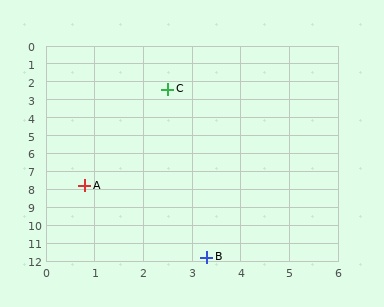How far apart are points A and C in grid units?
Points A and C are about 5.7 grid units apart.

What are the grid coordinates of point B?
Point B is at approximately (3.3, 11.8).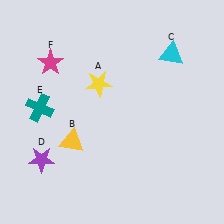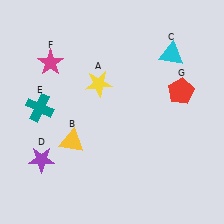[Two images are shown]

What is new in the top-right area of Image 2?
A red pentagon (G) was added in the top-right area of Image 2.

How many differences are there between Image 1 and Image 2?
There is 1 difference between the two images.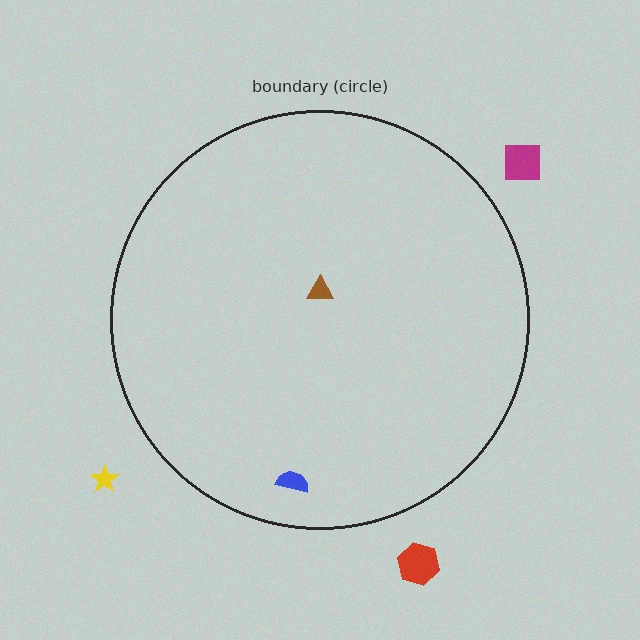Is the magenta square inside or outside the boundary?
Outside.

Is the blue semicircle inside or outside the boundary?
Inside.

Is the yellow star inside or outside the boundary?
Outside.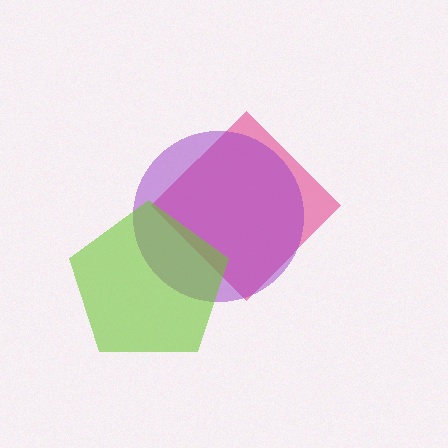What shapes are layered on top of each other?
The layered shapes are: a pink diamond, a purple circle, a lime pentagon.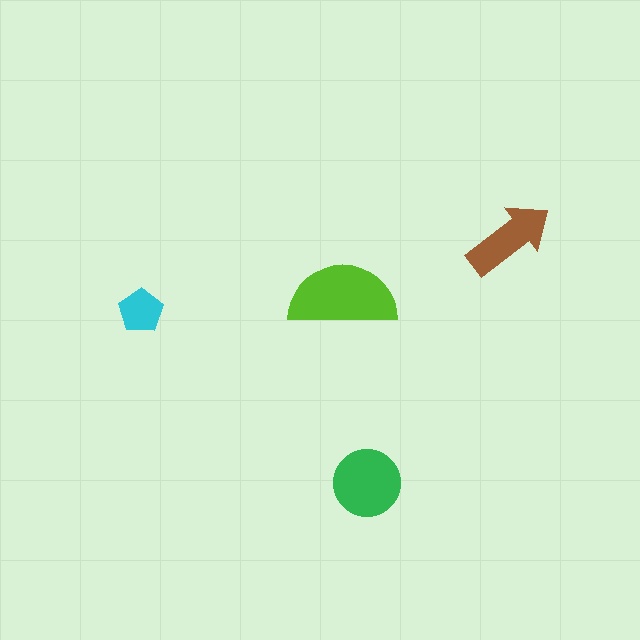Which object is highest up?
The brown arrow is topmost.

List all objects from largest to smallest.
The lime semicircle, the green circle, the brown arrow, the cyan pentagon.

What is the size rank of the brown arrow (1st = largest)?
3rd.